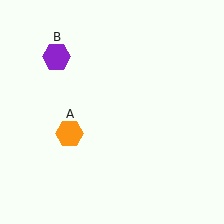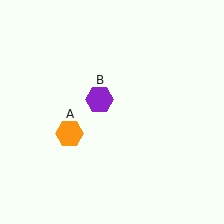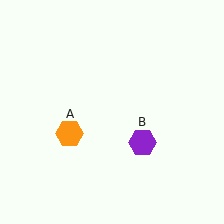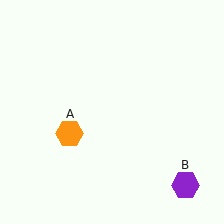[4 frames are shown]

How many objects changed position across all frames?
1 object changed position: purple hexagon (object B).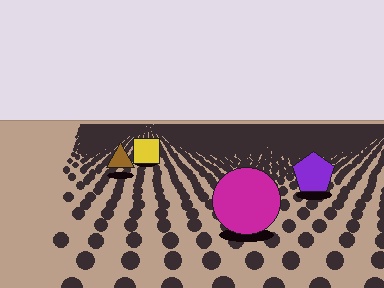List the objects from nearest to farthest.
From nearest to farthest: the magenta circle, the purple pentagon, the brown triangle, the yellow square.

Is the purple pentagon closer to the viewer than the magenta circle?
No. The magenta circle is closer — you can tell from the texture gradient: the ground texture is coarser near it.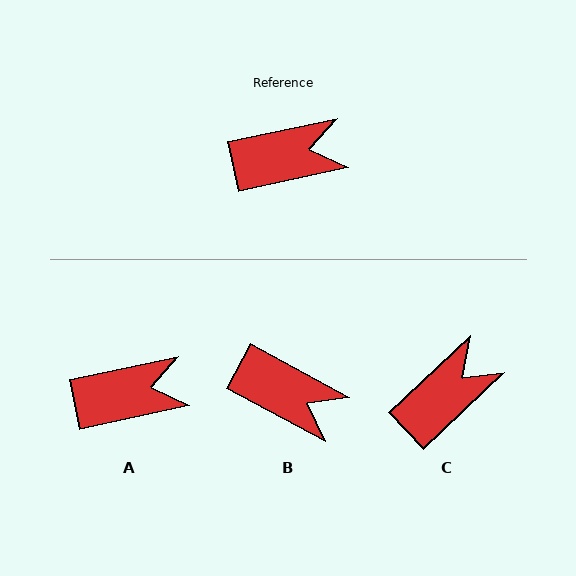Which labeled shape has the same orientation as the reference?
A.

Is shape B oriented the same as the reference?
No, it is off by about 41 degrees.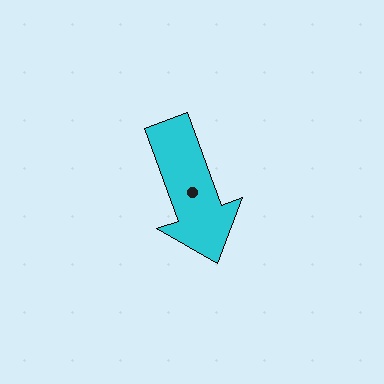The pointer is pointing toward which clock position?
Roughly 5 o'clock.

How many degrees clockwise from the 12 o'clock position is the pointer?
Approximately 160 degrees.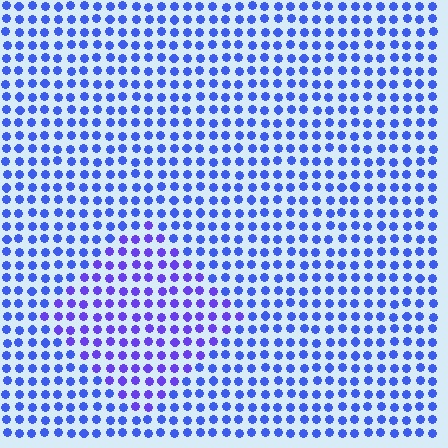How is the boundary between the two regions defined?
The boundary is defined purely by a slight shift in hue (about 26 degrees). Spacing, size, and orientation are identical on both sides.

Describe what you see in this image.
The image is filled with small blue elements in a uniform arrangement. A diamond-shaped region is visible where the elements are tinted to a slightly different hue, forming a subtle color boundary.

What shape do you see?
I see a diamond.